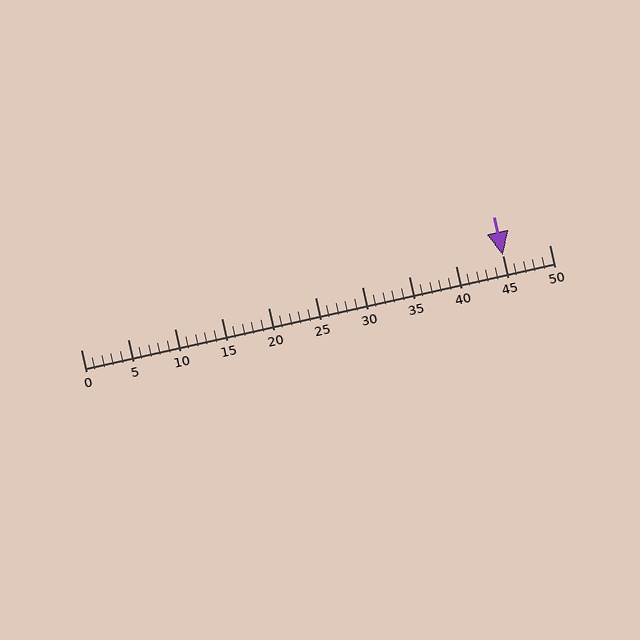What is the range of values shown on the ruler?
The ruler shows values from 0 to 50.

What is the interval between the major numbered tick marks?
The major tick marks are spaced 5 units apart.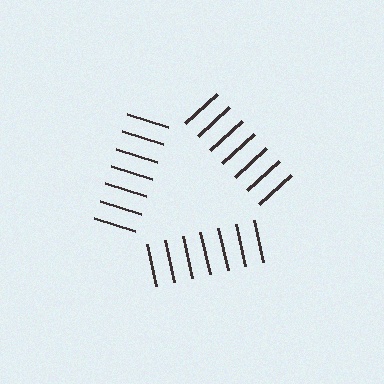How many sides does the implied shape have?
3 sides — the line-ends trace a triangle.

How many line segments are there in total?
21 — 7 along each of the 3 edges.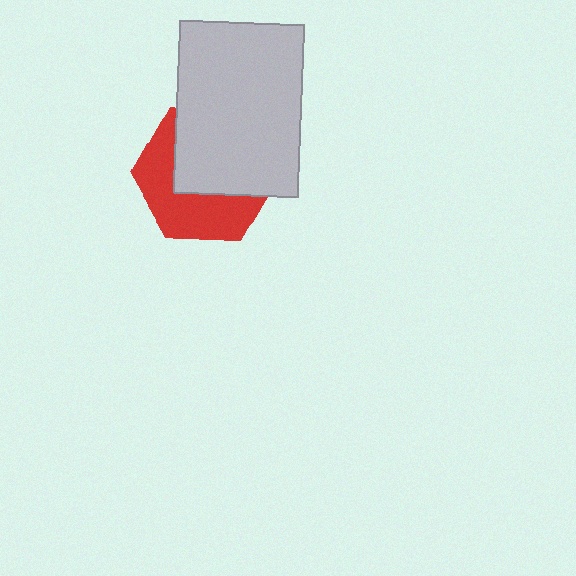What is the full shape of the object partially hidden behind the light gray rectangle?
The partially hidden object is a red hexagon.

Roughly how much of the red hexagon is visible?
About half of it is visible (roughly 47%).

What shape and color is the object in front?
The object in front is a light gray rectangle.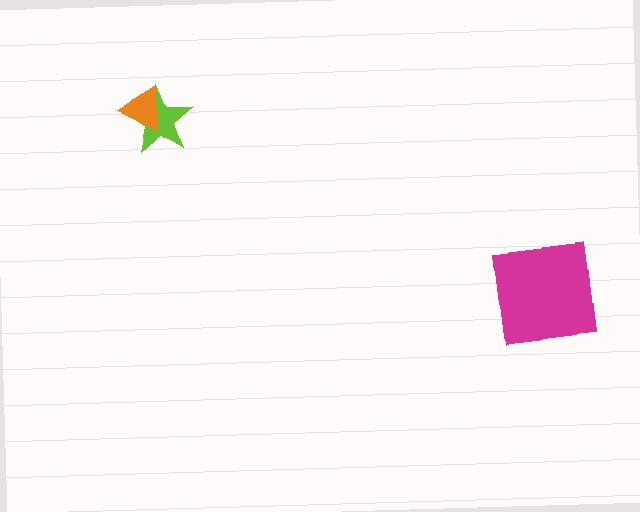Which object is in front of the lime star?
The orange triangle is in front of the lime star.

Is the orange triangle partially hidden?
No, no other shape covers it.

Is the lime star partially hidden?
Yes, it is partially covered by another shape.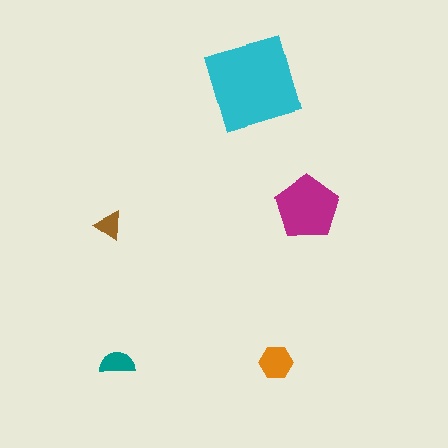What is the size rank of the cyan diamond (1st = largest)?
1st.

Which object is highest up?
The cyan diamond is topmost.